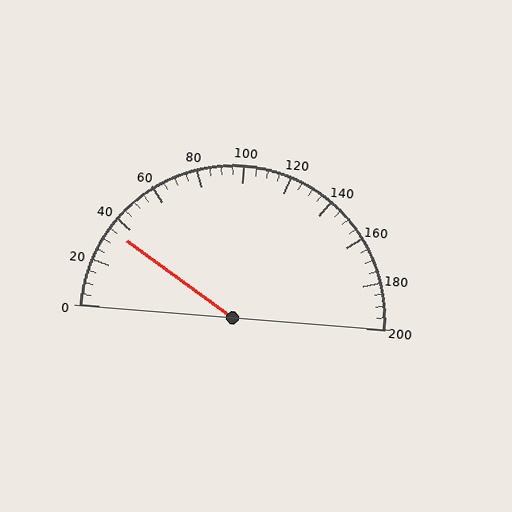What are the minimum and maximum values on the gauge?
The gauge ranges from 0 to 200.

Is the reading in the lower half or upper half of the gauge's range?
The reading is in the lower half of the range (0 to 200).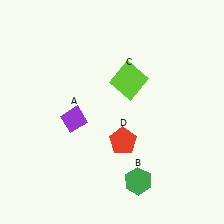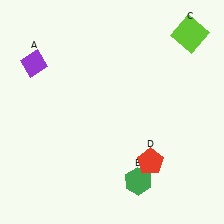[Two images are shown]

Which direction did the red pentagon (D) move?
The red pentagon (D) moved right.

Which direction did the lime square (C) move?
The lime square (C) moved right.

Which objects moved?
The objects that moved are: the purple diamond (A), the lime square (C), the red pentagon (D).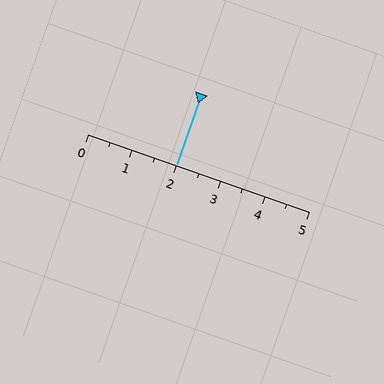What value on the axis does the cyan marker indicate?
The marker indicates approximately 2.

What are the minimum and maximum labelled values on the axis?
The axis runs from 0 to 5.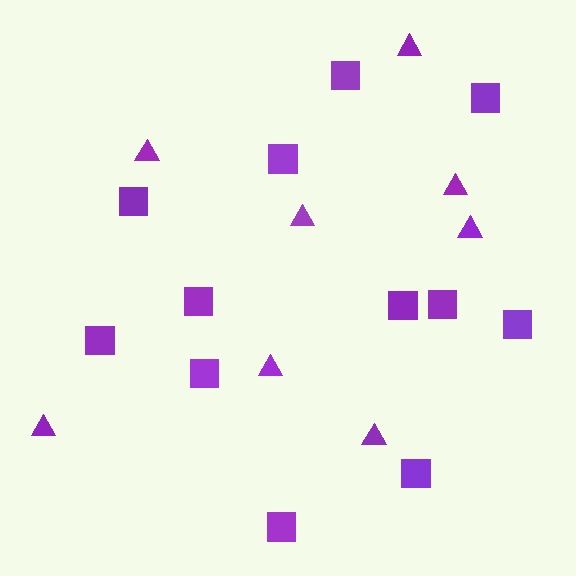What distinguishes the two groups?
There are 2 groups: one group of triangles (8) and one group of squares (12).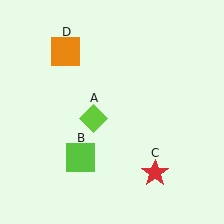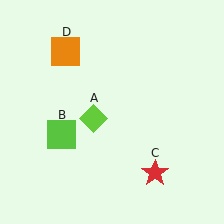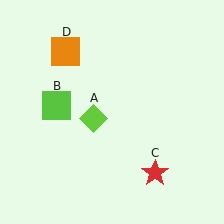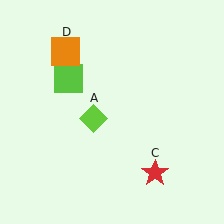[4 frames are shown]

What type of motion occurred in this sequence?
The lime square (object B) rotated clockwise around the center of the scene.